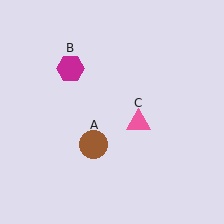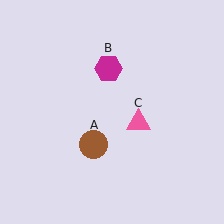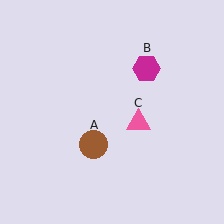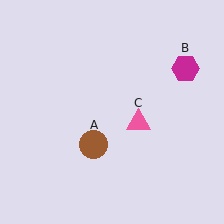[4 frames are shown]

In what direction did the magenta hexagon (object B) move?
The magenta hexagon (object B) moved right.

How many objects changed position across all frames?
1 object changed position: magenta hexagon (object B).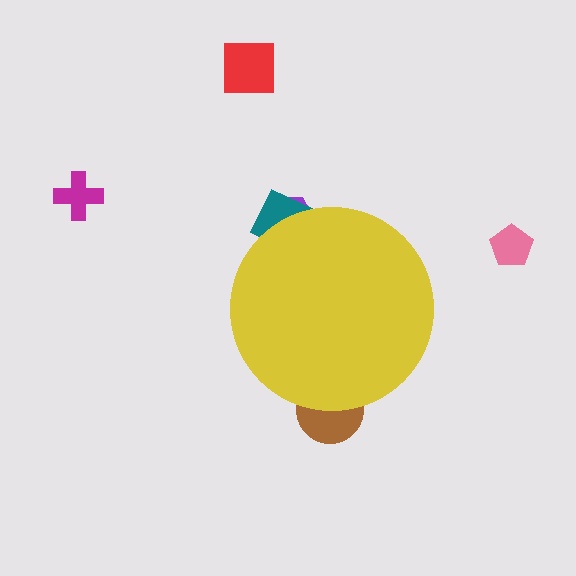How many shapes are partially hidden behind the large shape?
3 shapes are partially hidden.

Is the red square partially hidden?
No, the red square is fully visible.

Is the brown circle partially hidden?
Yes, the brown circle is partially hidden behind the yellow circle.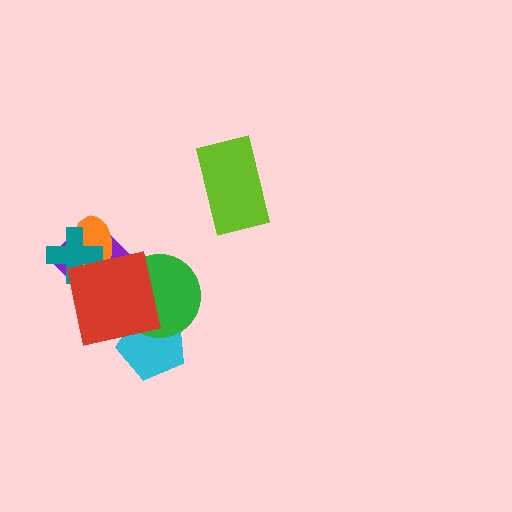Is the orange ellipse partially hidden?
Yes, it is partially covered by another shape.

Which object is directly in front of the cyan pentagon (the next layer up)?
The green circle is directly in front of the cyan pentagon.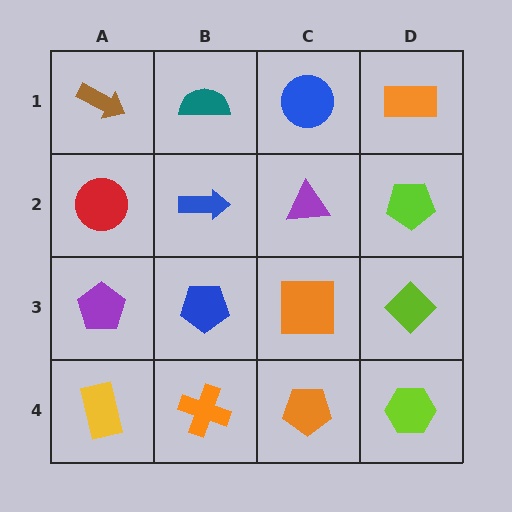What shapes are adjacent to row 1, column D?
A lime pentagon (row 2, column D), a blue circle (row 1, column C).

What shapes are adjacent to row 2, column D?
An orange rectangle (row 1, column D), a lime diamond (row 3, column D), a purple triangle (row 2, column C).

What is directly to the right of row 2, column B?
A purple triangle.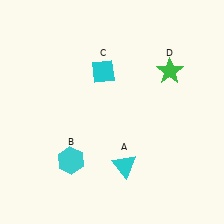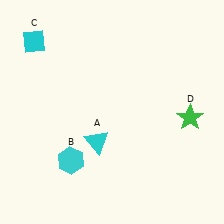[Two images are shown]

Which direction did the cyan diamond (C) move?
The cyan diamond (C) moved left.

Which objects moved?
The objects that moved are: the cyan triangle (A), the cyan diamond (C), the green star (D).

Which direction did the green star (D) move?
The green star (D) moved down.